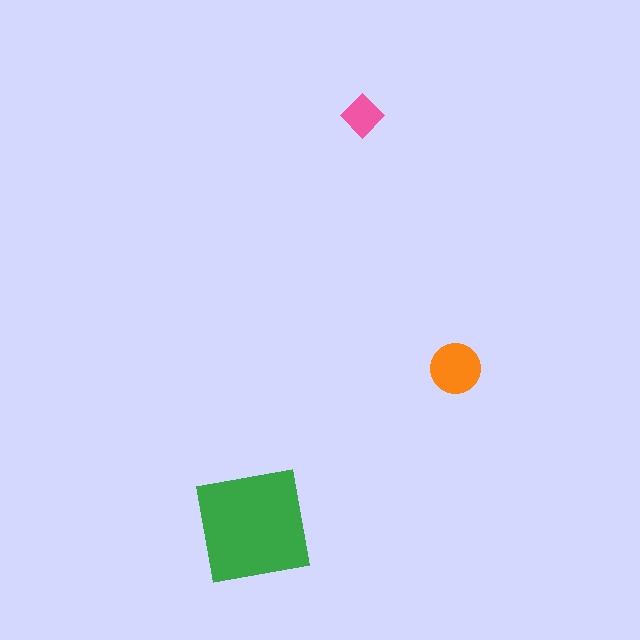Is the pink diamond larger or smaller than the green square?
Smaller.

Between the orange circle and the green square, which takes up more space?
The green square.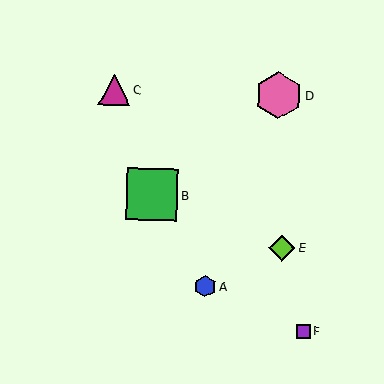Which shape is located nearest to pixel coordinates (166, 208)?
The green square (labeled B) at (152, 194) is nearest to that location.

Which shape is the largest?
The green square (labeled B) is the largest.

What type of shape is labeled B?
Shape B is a green square.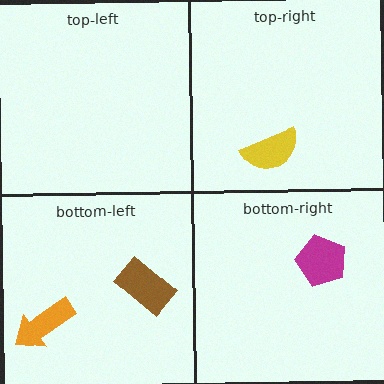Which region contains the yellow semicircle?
The top-right region.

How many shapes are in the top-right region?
1.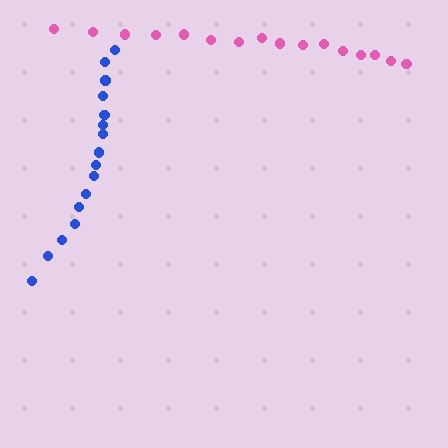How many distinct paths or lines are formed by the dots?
There are 2 distinct paths.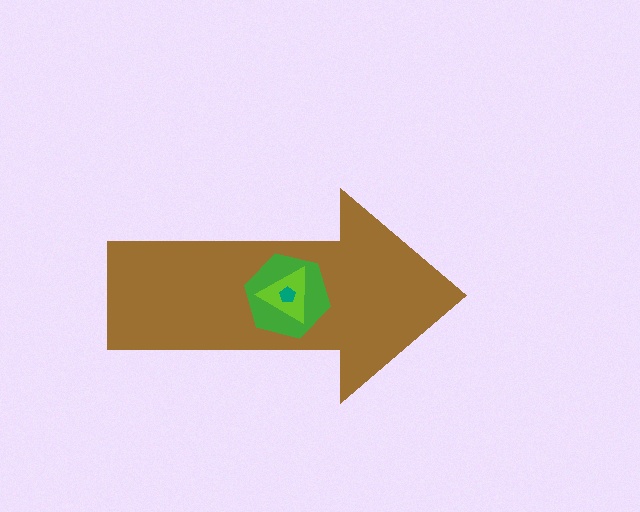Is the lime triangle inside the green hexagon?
Yes.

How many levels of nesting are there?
4.